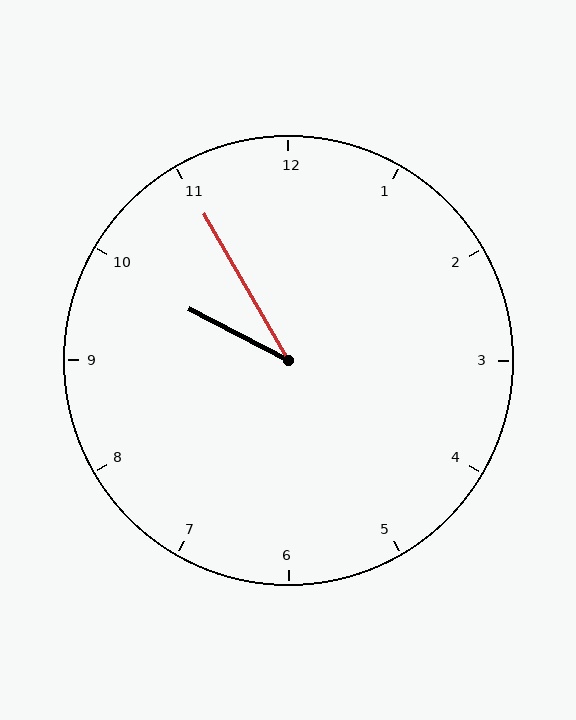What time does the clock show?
9:55.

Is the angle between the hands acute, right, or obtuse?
It is acute.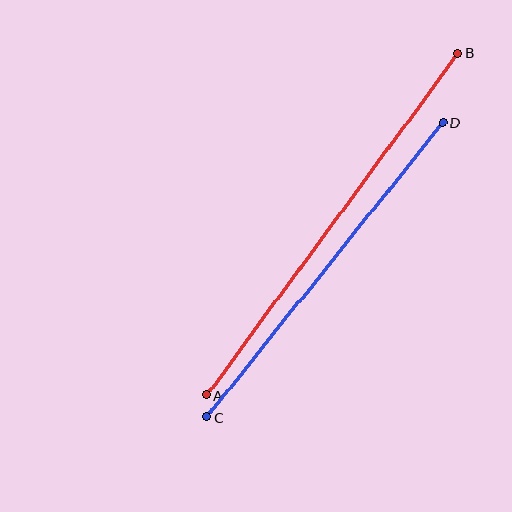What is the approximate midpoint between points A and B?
The midpoint is at approximately (332, 224) pixels.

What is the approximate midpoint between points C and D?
The midpoint is at approximately (325, 270) pixels.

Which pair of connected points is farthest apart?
Points A and B are farthest apart.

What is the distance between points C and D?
The distance is approximately 377 pixels.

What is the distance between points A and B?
The distance is approximately 425 pixels.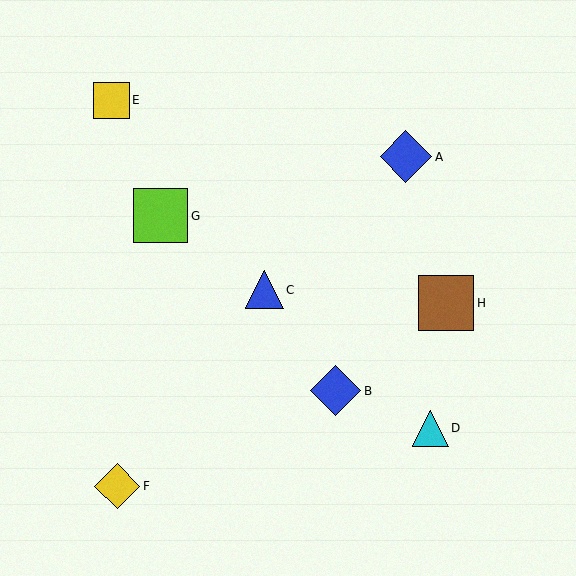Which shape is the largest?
The brown square (labeled H) is the largest.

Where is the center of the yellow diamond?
The center of the yellow diamond is at (117, 486).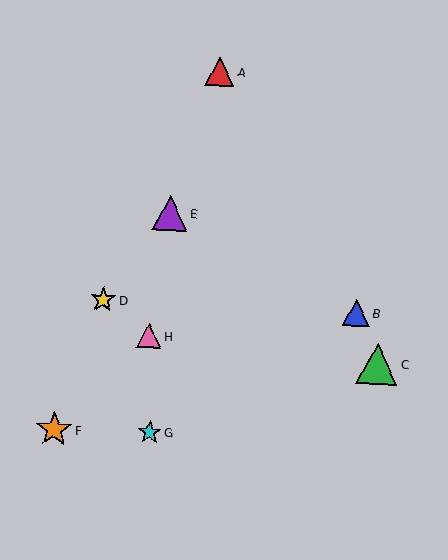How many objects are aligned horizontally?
2 objects (B, D) are aligned horizontally.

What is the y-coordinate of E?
Object E is at y≈213.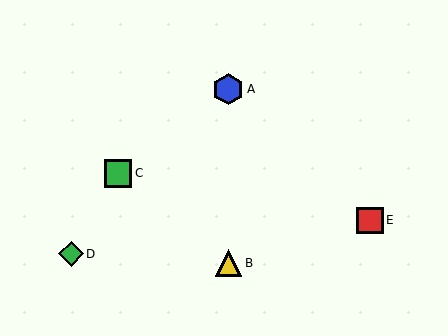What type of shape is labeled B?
Shape B is a yellow triangle.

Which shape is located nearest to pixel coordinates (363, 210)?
The red square (labeled E) at (370, 220) is nearest to that location.